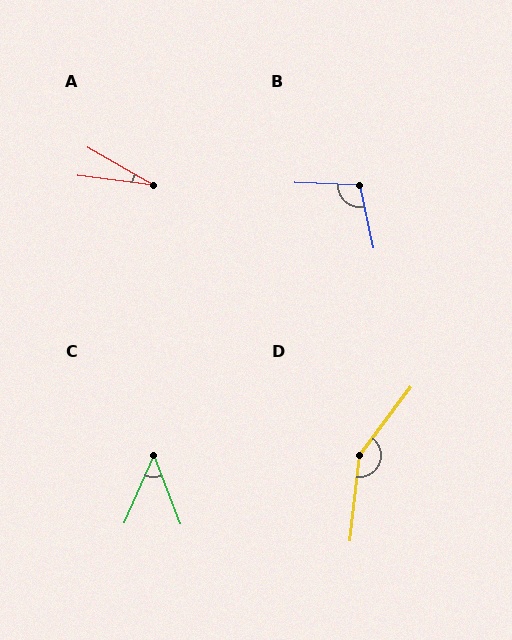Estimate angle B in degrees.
Approximately 105 degrees.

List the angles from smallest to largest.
A (22°), C (45°), B (105°), D (149°).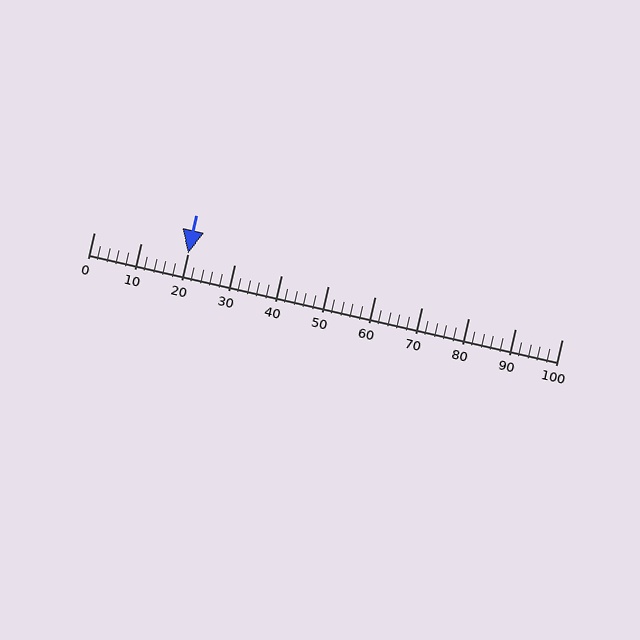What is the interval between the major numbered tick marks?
The major tick marks are spaced 10 units apart.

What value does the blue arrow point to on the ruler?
The blue arrow points to approximately 20.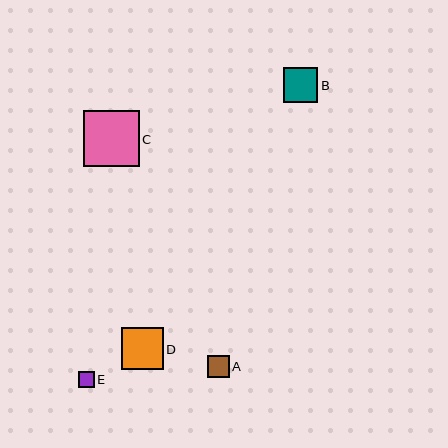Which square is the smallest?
Square E is the smallest with a size of approximately 15 pixels.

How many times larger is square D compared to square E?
Square D is approximately 2.7 times the size of square E.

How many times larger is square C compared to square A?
Square C is approximately 2.5 times the size of square A.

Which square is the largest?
Square C is the largest with a size of approximately 56 pixels.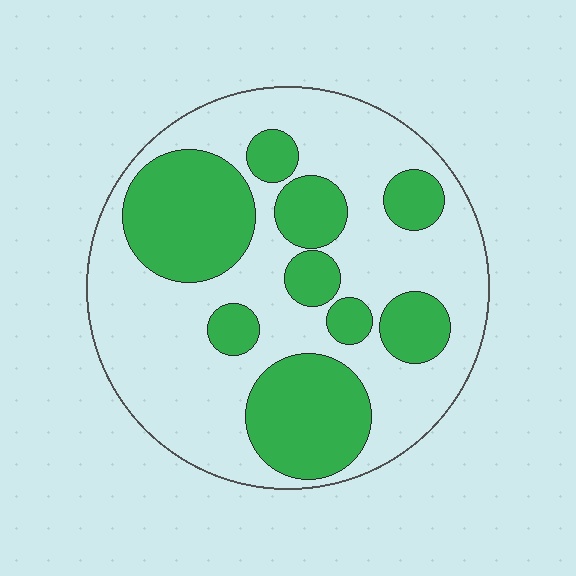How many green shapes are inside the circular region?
9.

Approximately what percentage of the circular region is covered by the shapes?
Approximately 35%.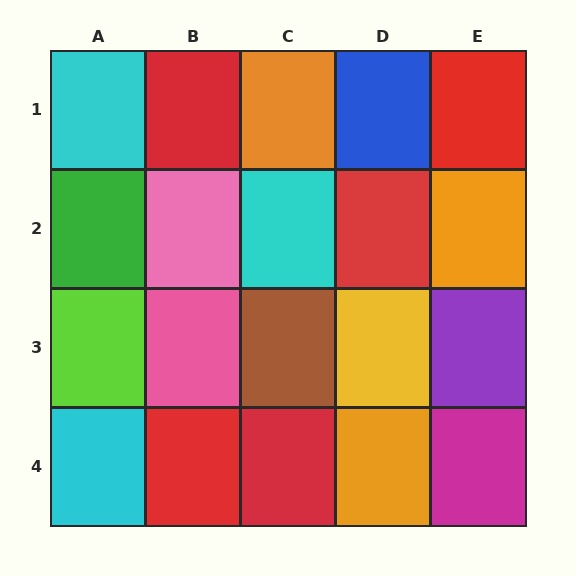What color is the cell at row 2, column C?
Cyan.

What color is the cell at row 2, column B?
Pink.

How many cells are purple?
1 cell is purple.